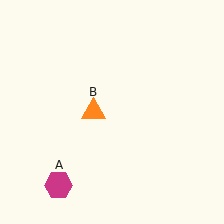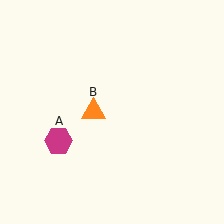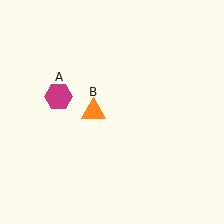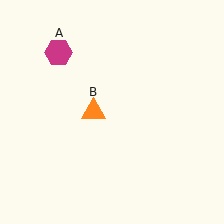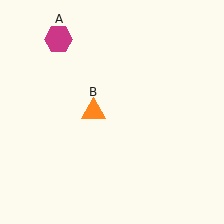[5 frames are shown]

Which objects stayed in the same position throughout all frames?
Orange triangle (object B) remained stationary.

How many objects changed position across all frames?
1 object changed position: magenta hexagon (object A).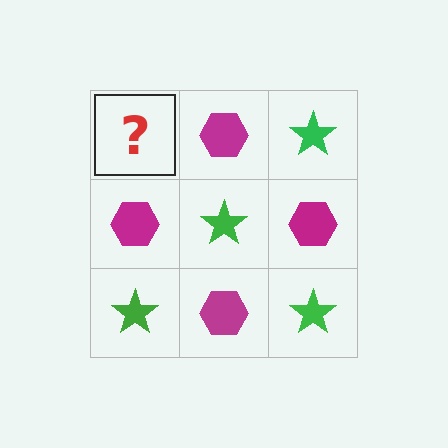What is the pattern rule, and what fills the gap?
The rule is that it alternates green star and magenta hexagon in a checkerboard pattern. The gap should be filled with a green star.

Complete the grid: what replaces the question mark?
The question mark should be replaced with a green star.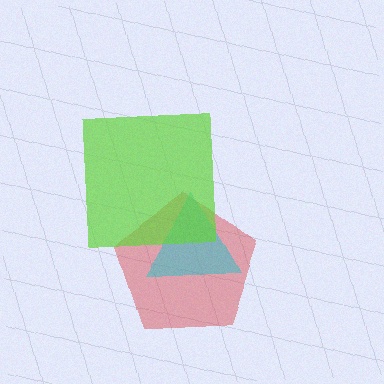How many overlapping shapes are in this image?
There are 3 overlapping shapes in the image.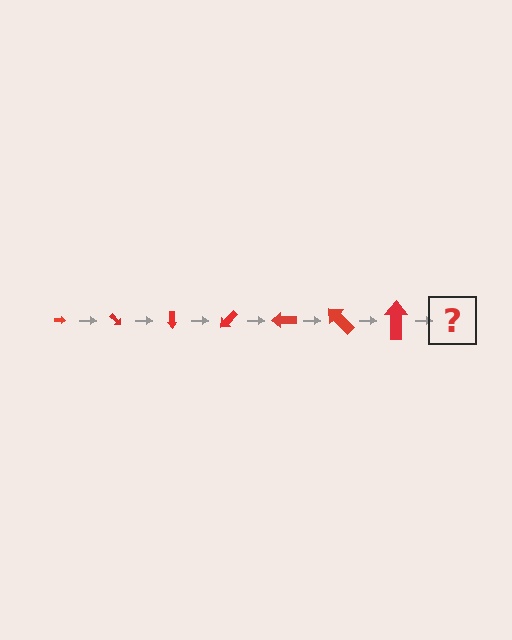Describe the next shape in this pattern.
It should be an arrow, larger than the previous one and rotated 315 degrees from the start.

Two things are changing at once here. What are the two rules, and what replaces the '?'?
The two rules are that the arrow grows larger each step and it rotates 45 degrees each step. The '?' should be an arrow, larger than the previous one and rotated 315 degrees from the start.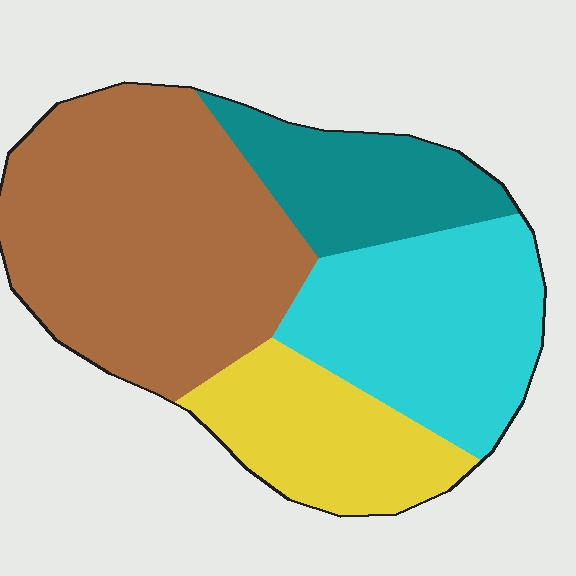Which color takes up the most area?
Brown, at roughly 40%.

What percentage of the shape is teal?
Teal takes up less than a quarter of the shape.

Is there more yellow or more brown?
Brown.